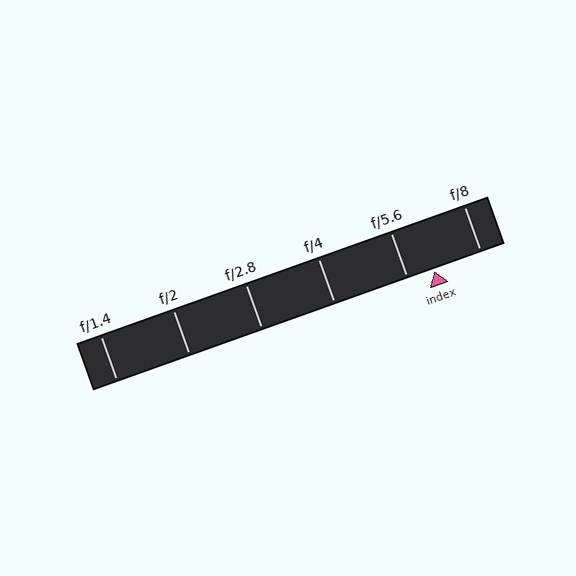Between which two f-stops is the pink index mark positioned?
The index mark is between f/5.6 and f/8.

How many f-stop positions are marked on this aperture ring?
There are 6 f-stop positions marked.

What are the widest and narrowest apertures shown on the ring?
The widest aperture shown is f/1.4 and the narrowest is f/8.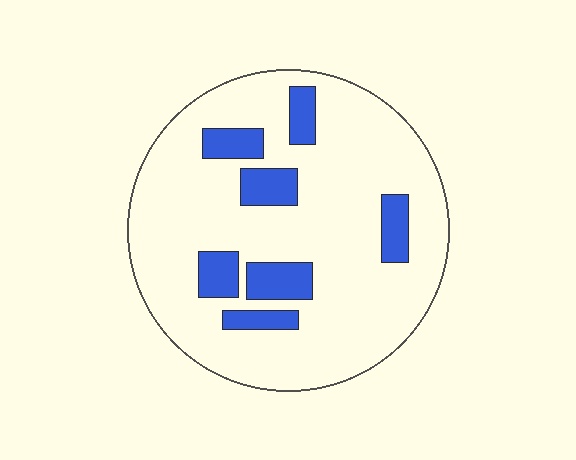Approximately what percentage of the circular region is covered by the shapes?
Approximately 15%.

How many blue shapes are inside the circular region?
7.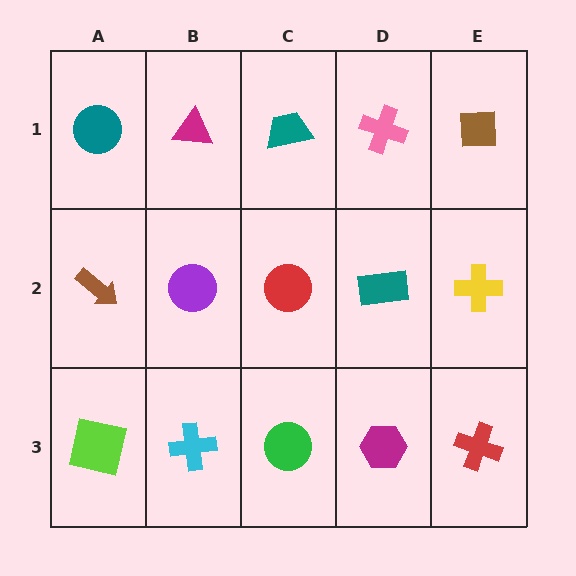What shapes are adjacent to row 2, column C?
A teal trapezoid (row 1, column C), a green circle (row 3, column C), a purple circle (row 2, column B), a teal rectangle (row 2, column D).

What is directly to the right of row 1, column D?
A brown square.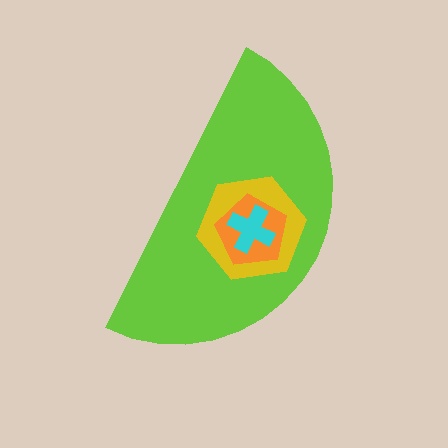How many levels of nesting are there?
4.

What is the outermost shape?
The lime semicircle.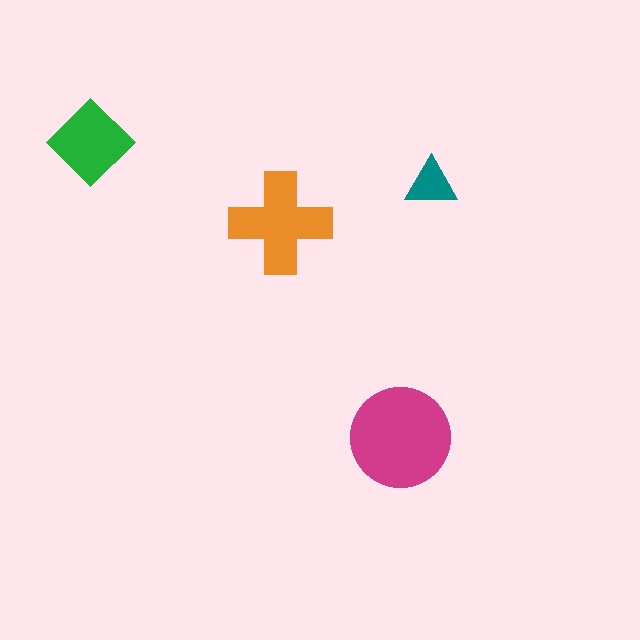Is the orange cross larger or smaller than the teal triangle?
Larger.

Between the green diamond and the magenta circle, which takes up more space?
The magenta circle.